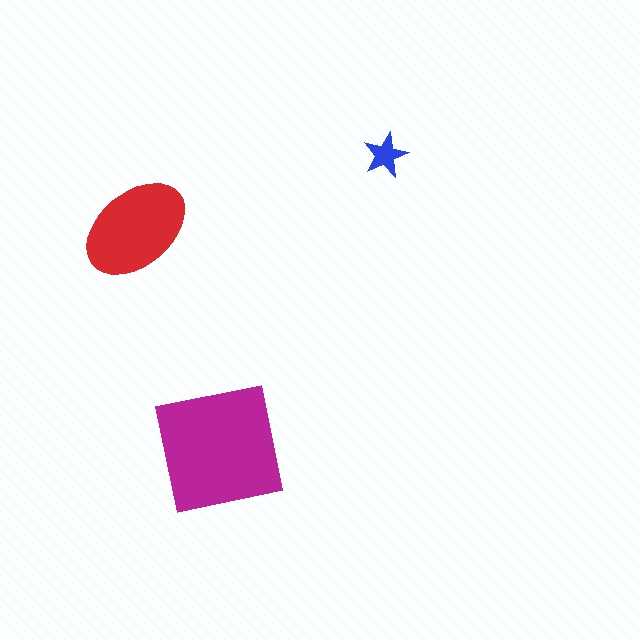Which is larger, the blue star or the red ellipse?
The red ellipse.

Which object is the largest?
The magenta square.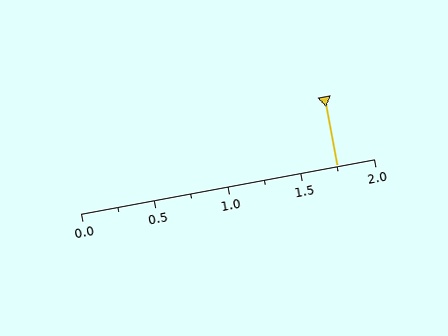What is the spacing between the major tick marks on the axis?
The major ticks are spaced 0.5 apart.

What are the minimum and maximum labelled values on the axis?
The axis runs from 0.0 to 2.0.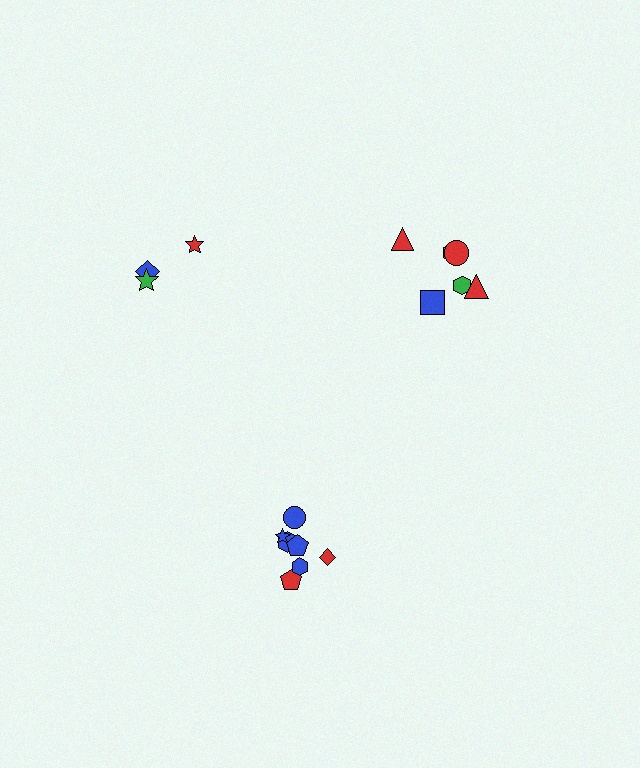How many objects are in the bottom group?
There are 7 objects.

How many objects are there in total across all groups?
There are 16 objects.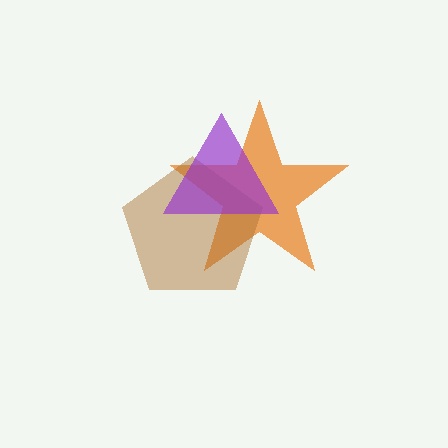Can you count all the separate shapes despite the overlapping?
Yes, there are 3 separate shapes.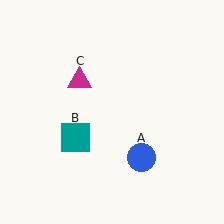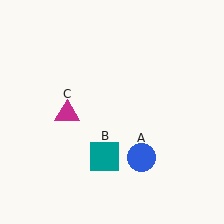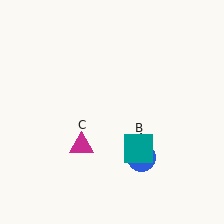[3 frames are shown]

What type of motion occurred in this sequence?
The teal square (object B), magenta triangle (object C) rotated counterclockwise around the center of the scene.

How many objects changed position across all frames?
2 objects changed position: teal square (object B), magenta triangle (object C).